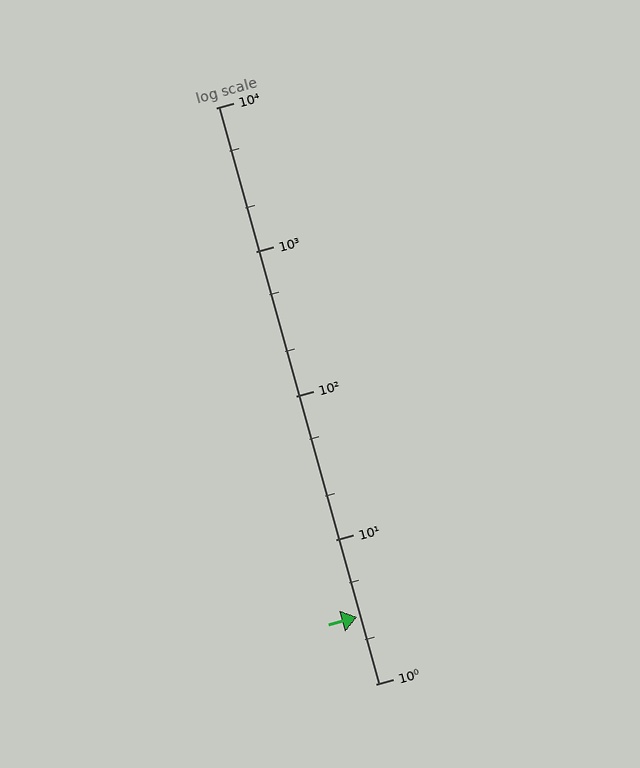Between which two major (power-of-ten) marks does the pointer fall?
The pointer is between 1 and 10.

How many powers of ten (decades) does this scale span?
The scale spans 4 decades, from 1 to 10000.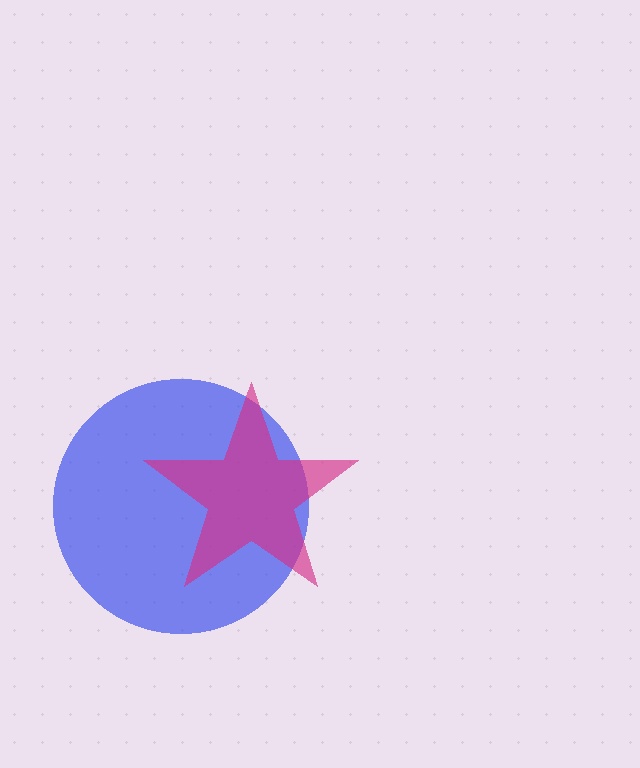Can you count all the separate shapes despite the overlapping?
Yes, there are 2 separate shapes.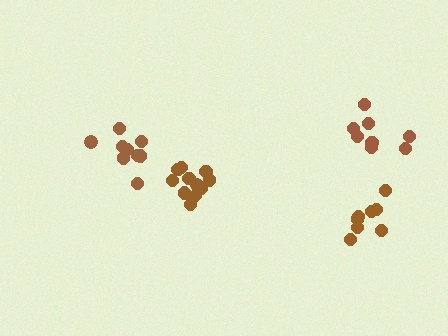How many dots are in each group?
Group 1: 9 dots, Group 2: 8 dots, Group 3: 11 dots, Group 4: 8 dots (36 total).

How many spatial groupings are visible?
There are 4 spatial groupings.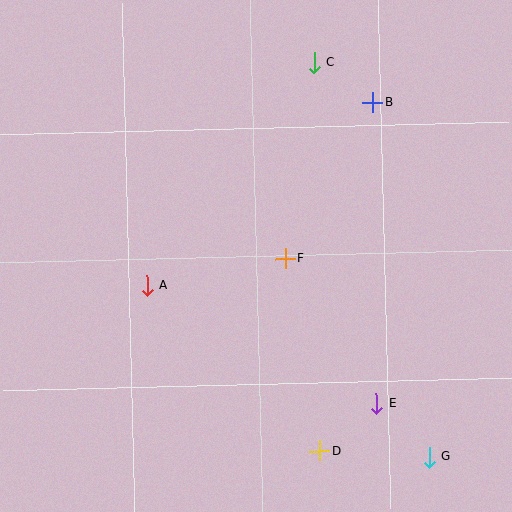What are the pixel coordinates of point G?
Point G is at (429, 457).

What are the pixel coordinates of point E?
Point E is at (377, 403).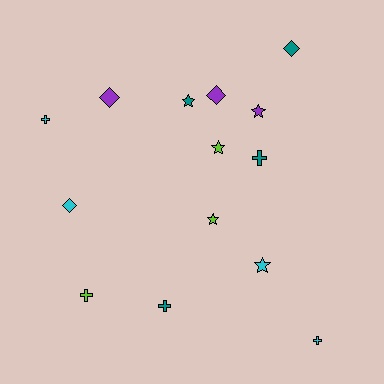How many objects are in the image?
There are 14 objects.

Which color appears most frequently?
Teal, with 4 objects.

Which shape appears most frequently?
Star, with 5 objects.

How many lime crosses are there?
There is 1 lime cross.